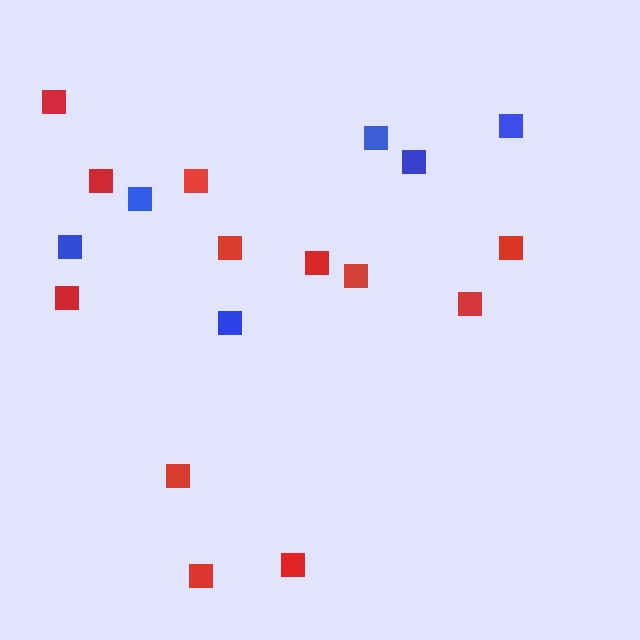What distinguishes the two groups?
There are 2 groups: one group of red squares (12) and one group of blue squares (6).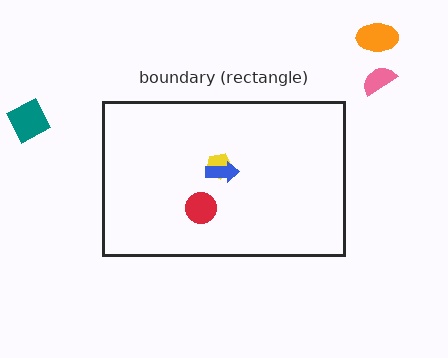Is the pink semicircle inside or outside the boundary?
Outside.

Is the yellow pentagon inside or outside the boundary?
Inside.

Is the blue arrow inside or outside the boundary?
Inside.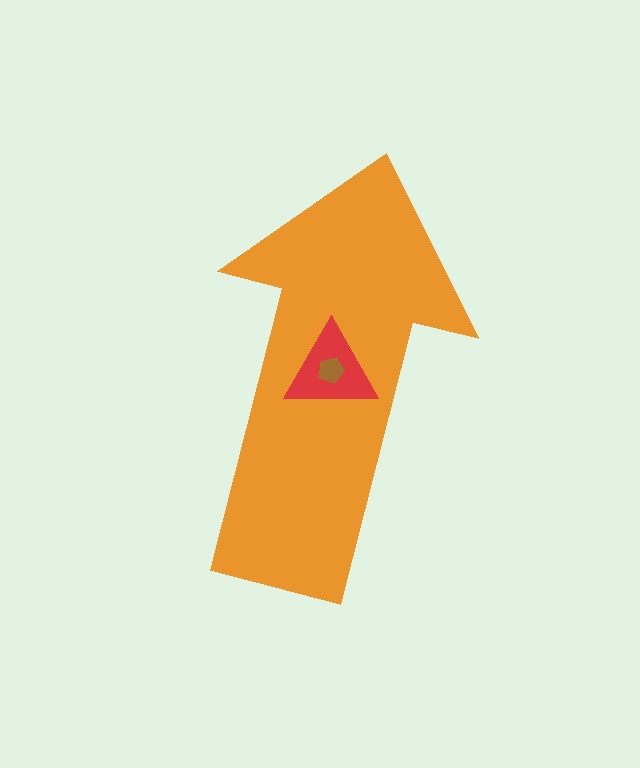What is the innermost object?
The brown pentagon.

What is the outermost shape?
The orange arrow.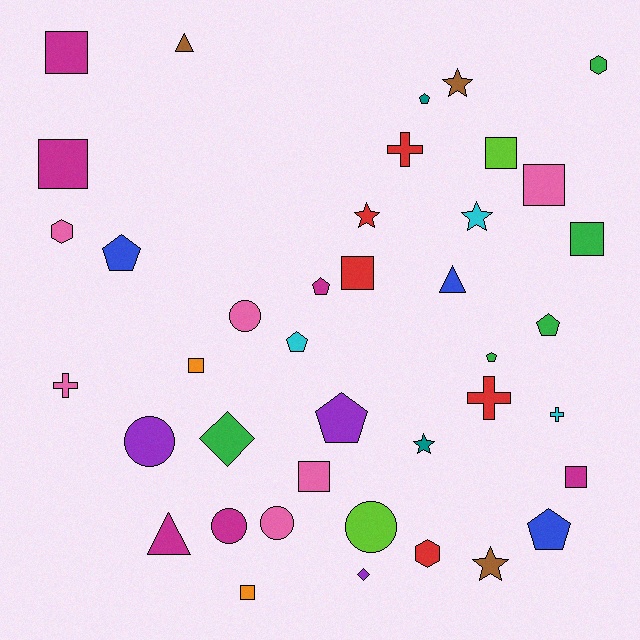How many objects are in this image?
There are 40 objects.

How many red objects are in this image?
There are 5 red objects.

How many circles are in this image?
There are 5 circles.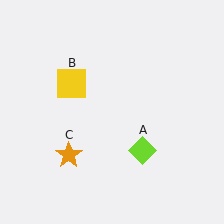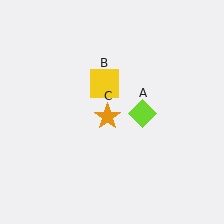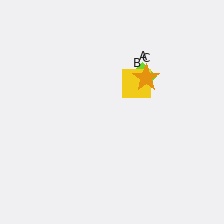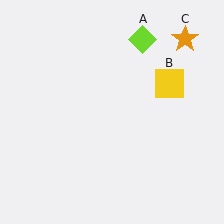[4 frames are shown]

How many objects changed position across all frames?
3 objects changed position: lime diamond (object A), yellow square (object B), orange star (object C).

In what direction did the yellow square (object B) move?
The yellow square (object B) moved right.